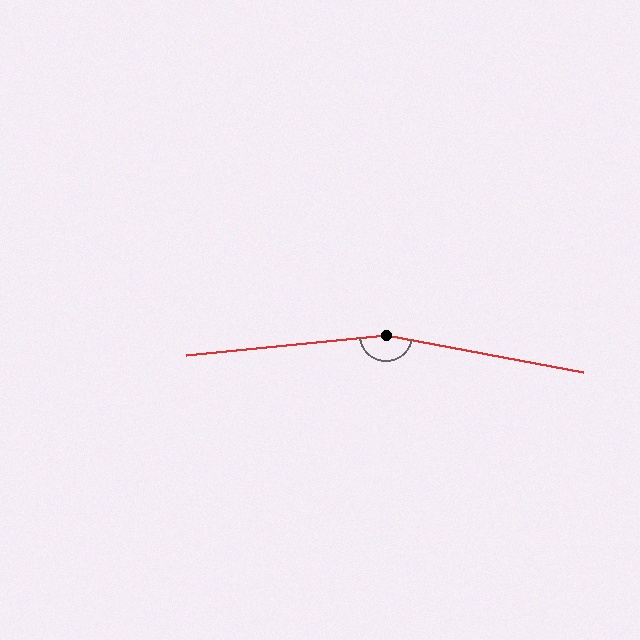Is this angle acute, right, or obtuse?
It is obtuse.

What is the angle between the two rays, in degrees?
Approximately 164 degrees.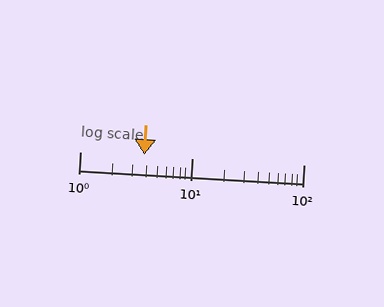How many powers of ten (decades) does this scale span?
The scale spans 2 decades, from 1 to 100.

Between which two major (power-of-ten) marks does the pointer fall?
The pointer is between 1 and 10.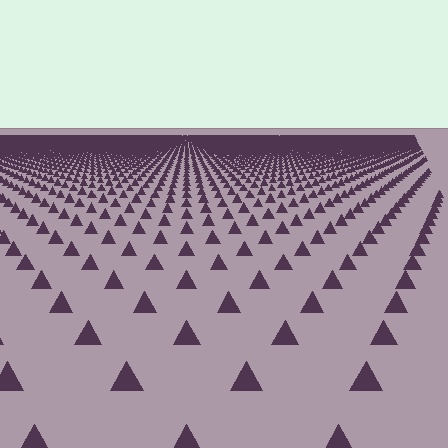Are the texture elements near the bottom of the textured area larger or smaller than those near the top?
Larger. Near the bottom, elements are closer to the viewer and appear at a bigger on-screen size.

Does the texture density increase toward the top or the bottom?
Density increases toward the top.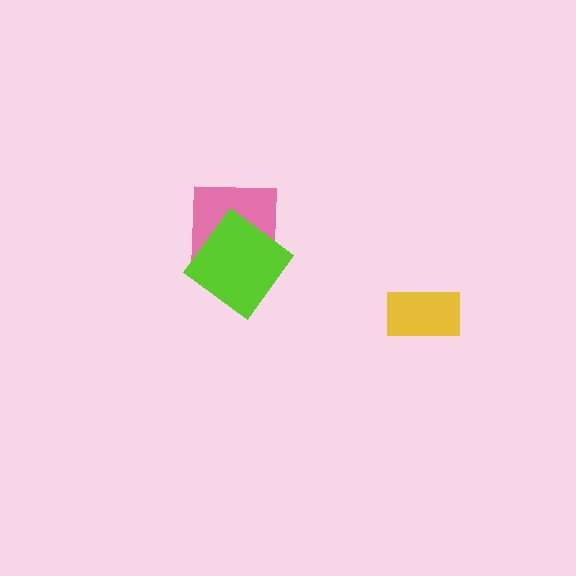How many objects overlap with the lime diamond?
1 object overlaps with the lime diamond.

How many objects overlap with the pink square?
1 object overlaps with the pink square.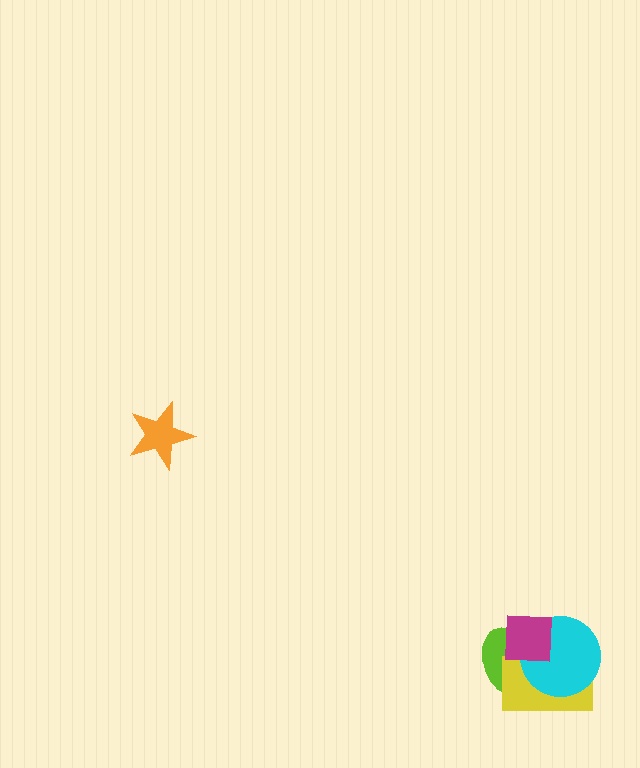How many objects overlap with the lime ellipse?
3 objects overlap with the lime ellipse.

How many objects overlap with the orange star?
0 objects overlap with the orange star.